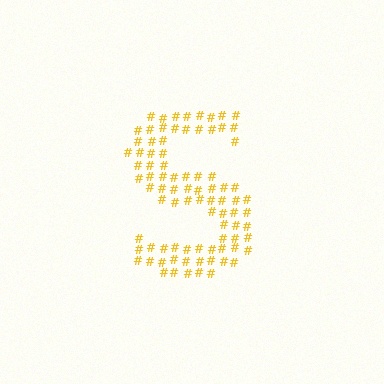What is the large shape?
The large shape is the letter S.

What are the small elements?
The small elements are hash symbols.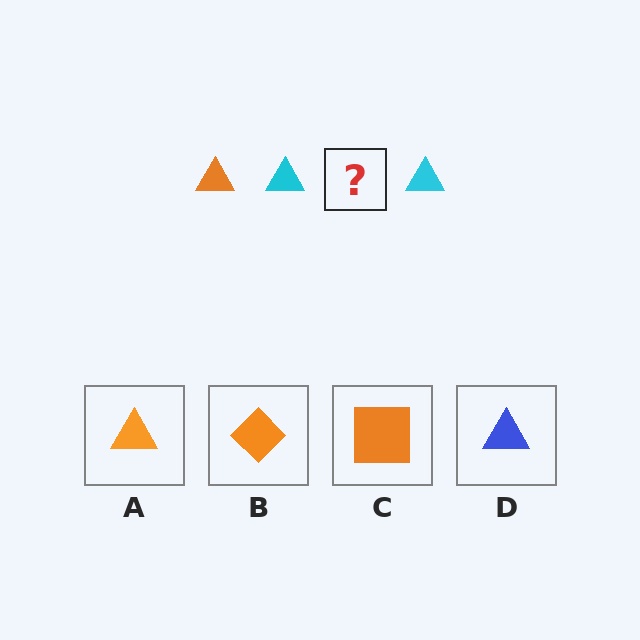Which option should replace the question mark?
Option A.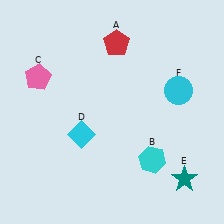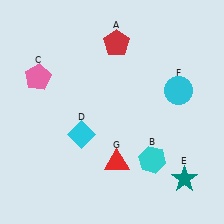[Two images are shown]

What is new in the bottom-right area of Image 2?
A red triangle (G) was added in the bottom-right area of Image 2.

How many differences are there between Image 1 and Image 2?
There is 1 difference between the two images.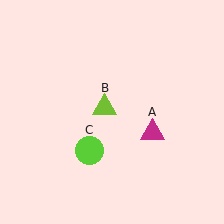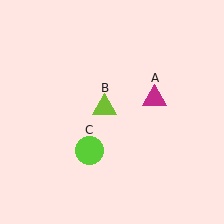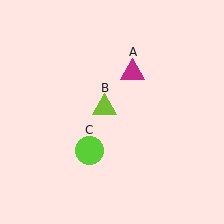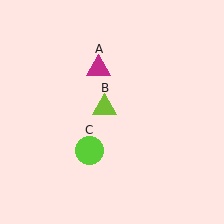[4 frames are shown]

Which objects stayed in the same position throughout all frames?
Lime triangle (object B) and lime circle (object C) remained stationary.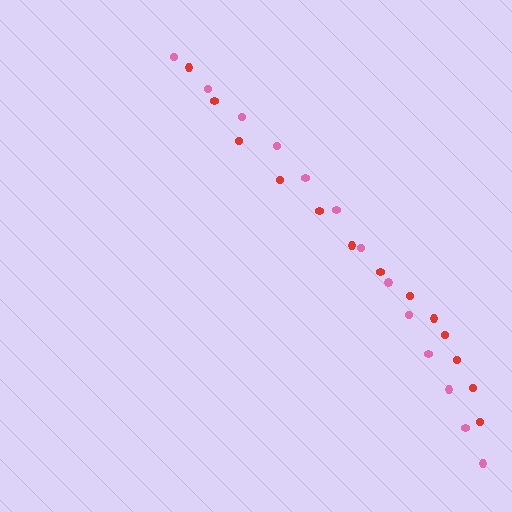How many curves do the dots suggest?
There are 2 distinct paths.